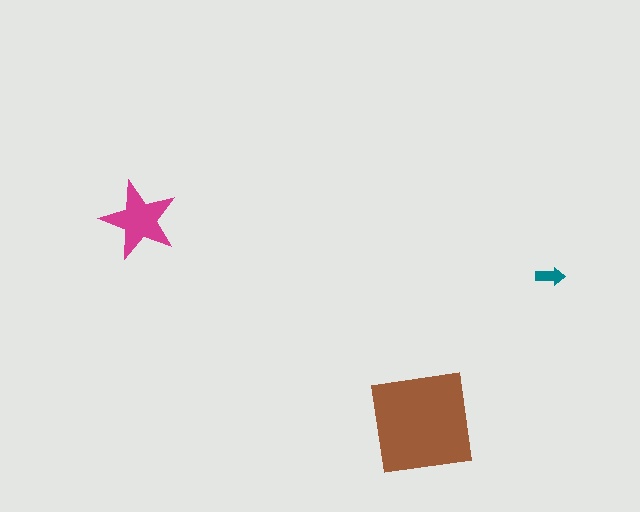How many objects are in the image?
There are 3 objects in the image.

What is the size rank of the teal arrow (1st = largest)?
3rd.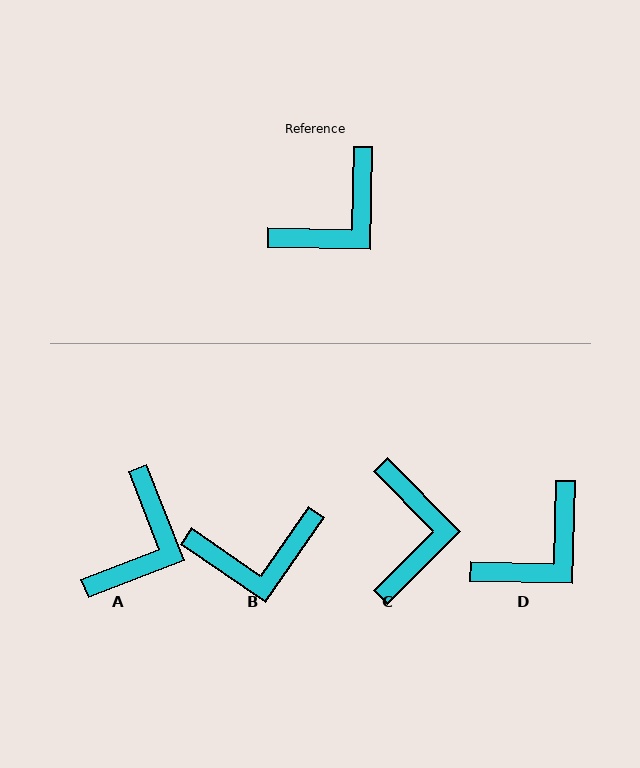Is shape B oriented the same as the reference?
No, it is off by about 33 degrees.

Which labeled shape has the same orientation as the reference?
D.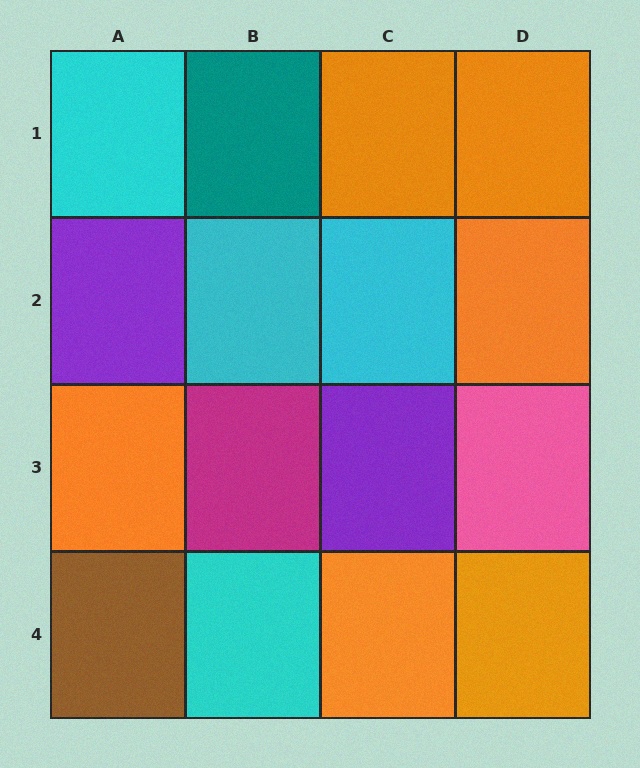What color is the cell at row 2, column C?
Cyan.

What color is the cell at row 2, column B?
Cyan.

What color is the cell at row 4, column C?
Orange.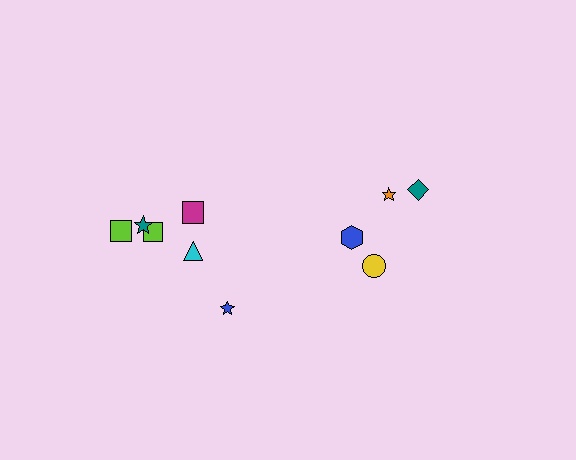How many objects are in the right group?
There are 4 objects.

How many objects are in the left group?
There are 6 objects.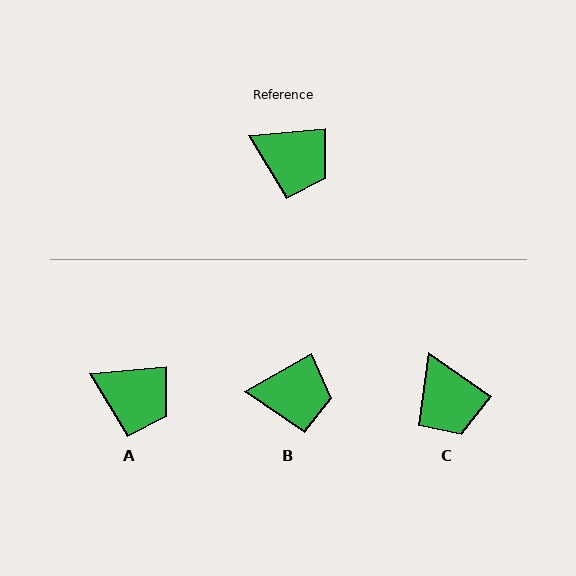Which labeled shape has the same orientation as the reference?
A.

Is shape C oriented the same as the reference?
No, it is off by about 39 degrees.